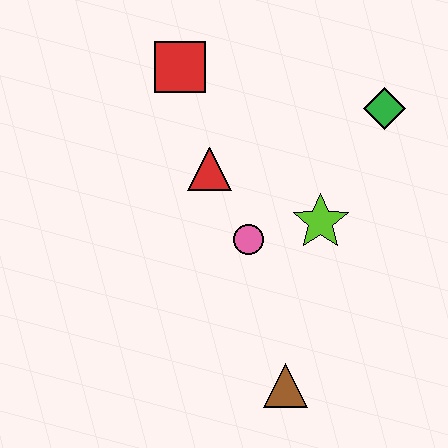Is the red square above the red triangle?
Yes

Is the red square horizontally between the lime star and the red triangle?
No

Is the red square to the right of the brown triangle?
No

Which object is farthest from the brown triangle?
The red square is farthest from the brown triangle.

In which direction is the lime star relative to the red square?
The lime star is below the red square.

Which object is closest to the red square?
The red triangle is closest to the red square.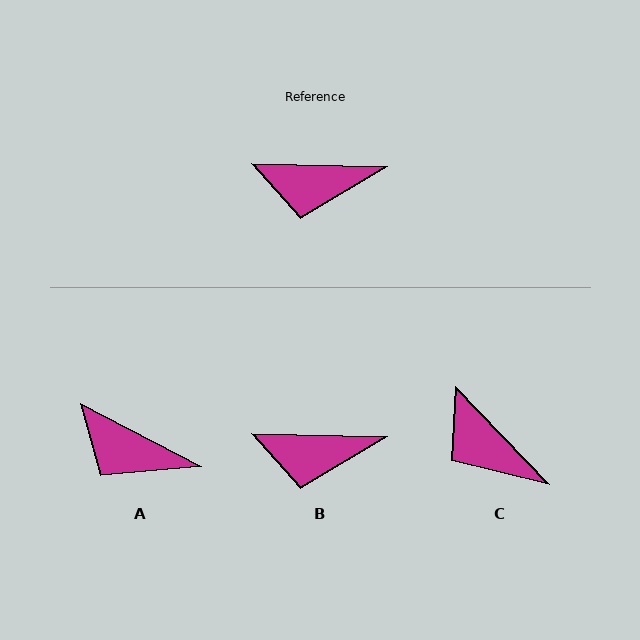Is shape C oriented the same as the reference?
No, it is off by about 45 degrees.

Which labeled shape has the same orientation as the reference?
B.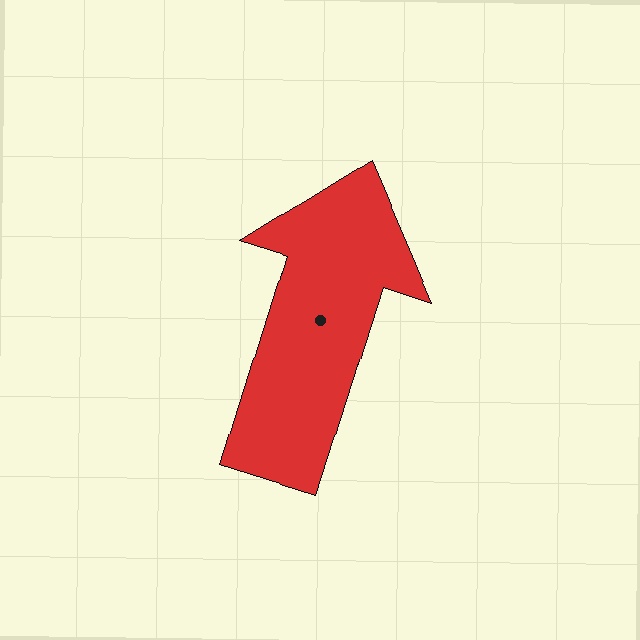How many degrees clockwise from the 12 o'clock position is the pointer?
Approximately 17 degrees.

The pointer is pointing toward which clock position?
Roughly 1 o'clock.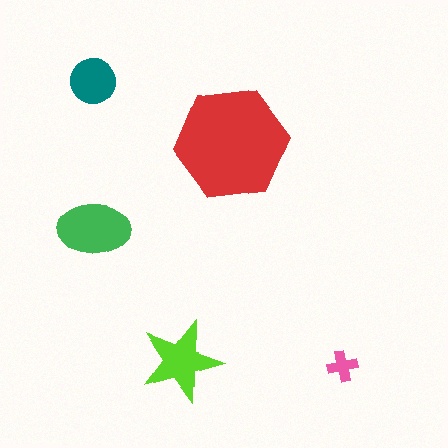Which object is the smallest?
The pink cross.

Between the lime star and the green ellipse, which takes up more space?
The green ellipse.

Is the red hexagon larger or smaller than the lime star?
Larger.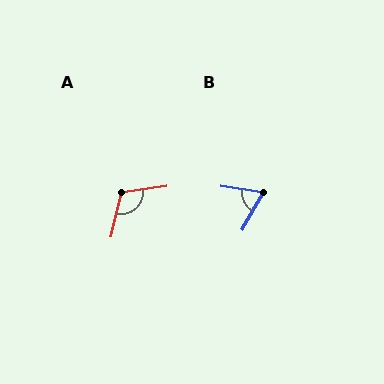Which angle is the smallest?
B, at approximately 68 degrees.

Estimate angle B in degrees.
Approximately 68 degrees.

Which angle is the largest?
A, at approximately 111 degrees.